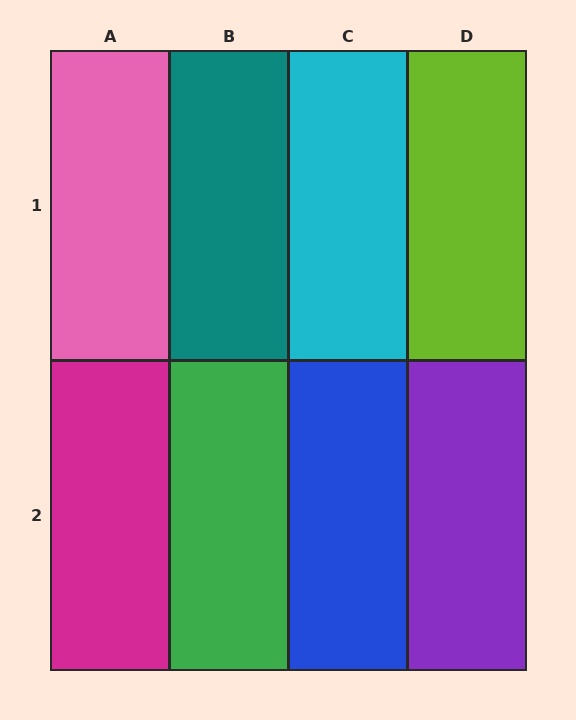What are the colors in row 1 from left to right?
Pink, teal, cyan, lime.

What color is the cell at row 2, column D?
Purple.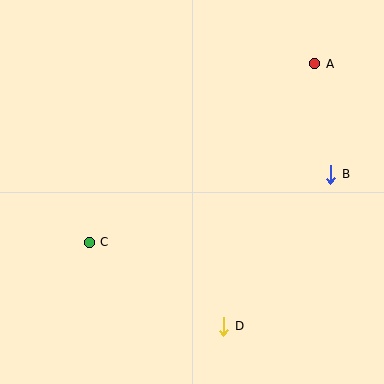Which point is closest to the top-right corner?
Point A is closest to the top-right corner.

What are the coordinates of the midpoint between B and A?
The midpoint between B and A is at (323, 119).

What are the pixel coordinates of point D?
Point D is at (224, 326).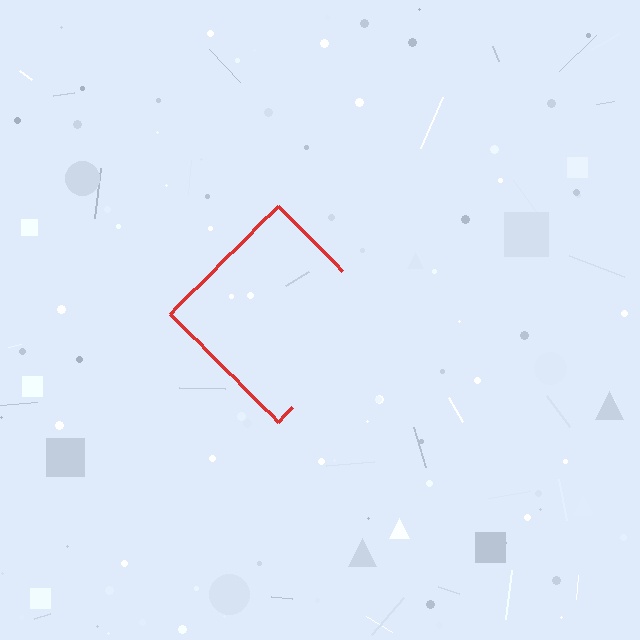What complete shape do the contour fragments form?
The contour fragments form a diamond.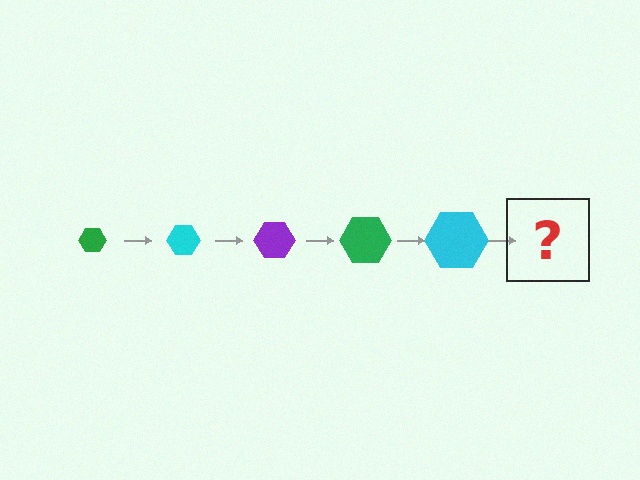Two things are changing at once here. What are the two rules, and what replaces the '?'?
The two rules are that the hexagon grows larger each step and the color cycles through green, cyan, and purple. The '?' should be a purple hexagon, larger than the previous one.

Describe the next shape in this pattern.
It should be a purple hexagon, larger than the previous one.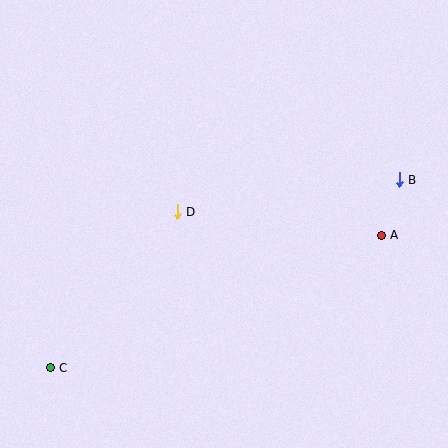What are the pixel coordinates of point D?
Point D is at (177, 212).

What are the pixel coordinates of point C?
Point C is at (50, 368).